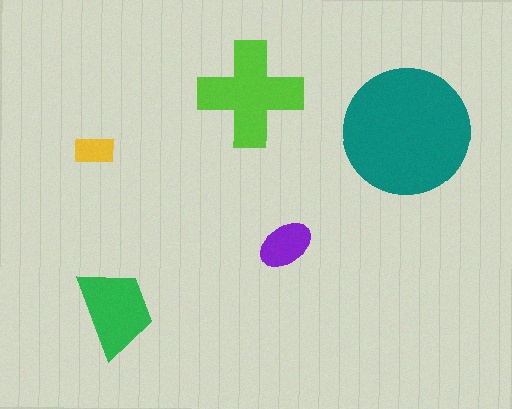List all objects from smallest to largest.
The yellow rectangle, the purple ellipse, the green trapezoid, the lime cross, the teal circle.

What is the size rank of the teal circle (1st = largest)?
1st.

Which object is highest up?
The lime cross is topmost.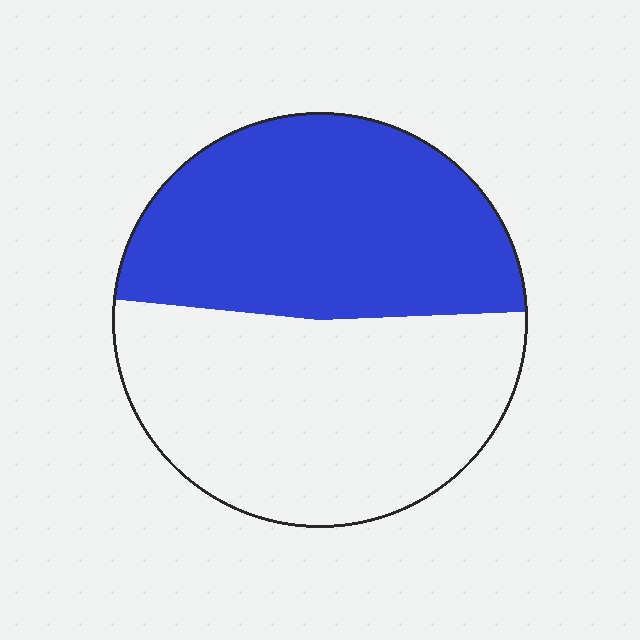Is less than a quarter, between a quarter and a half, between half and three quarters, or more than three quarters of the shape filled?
Between a quarter and a half.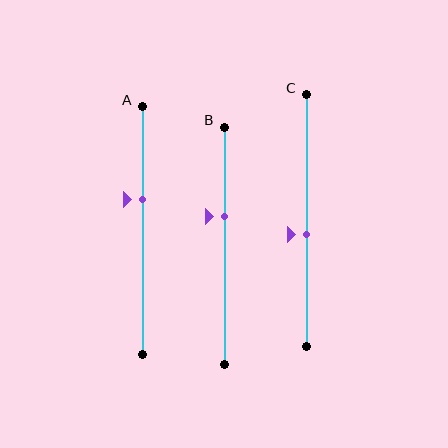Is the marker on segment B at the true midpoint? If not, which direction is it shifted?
No, the marker on segment B is shifted upward by about 12% of the segment length.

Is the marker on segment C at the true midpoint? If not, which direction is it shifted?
No, the marker on segment C is shifted downward by about 6% of the segment length.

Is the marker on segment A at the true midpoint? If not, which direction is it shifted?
No, the marker on segment A is shifted upward by about 12% of the segment length.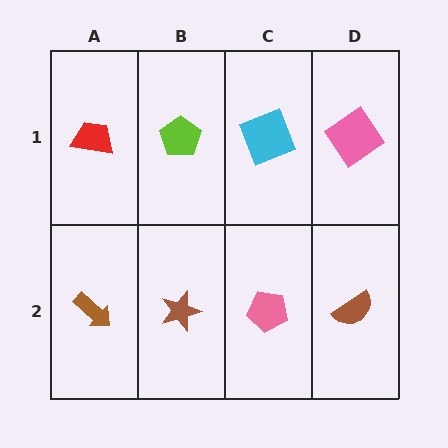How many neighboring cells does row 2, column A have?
2.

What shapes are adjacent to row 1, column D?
A brown semicircle (row 2, column D), a cyan square (row 1, column C).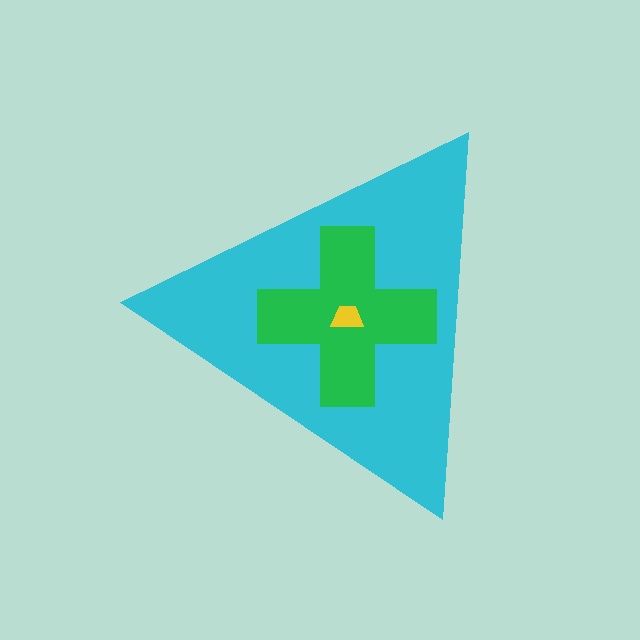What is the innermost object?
The yellow trapezoid.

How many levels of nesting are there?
3.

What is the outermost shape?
The cyan triangle.